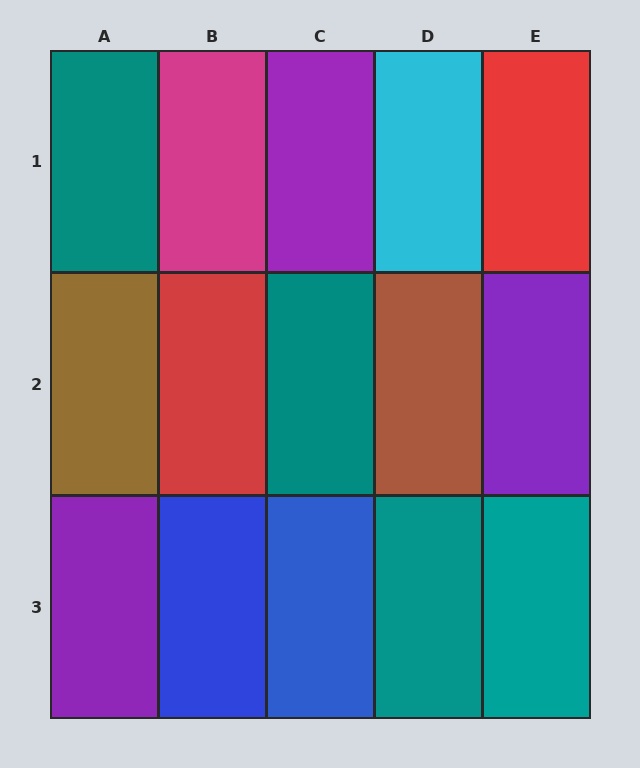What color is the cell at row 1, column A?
Teal.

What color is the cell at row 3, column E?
Teal.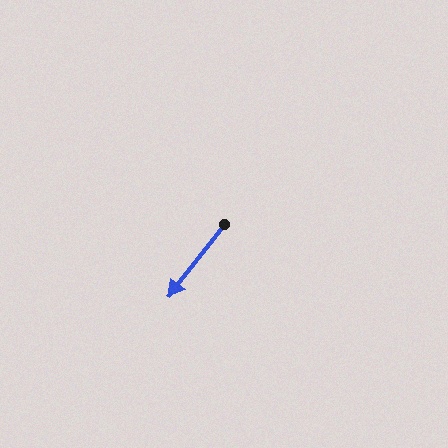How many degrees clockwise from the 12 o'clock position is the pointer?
Approximately 218 degrees.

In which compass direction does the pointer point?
Southwest.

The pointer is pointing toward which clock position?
Roughly 7 o'clock.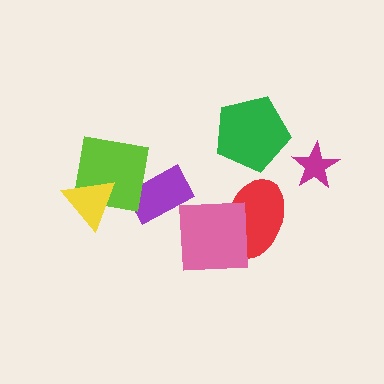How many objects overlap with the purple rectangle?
1 object overlaps with the purple rectangle.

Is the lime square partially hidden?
Yes, it is partially covered by another shape.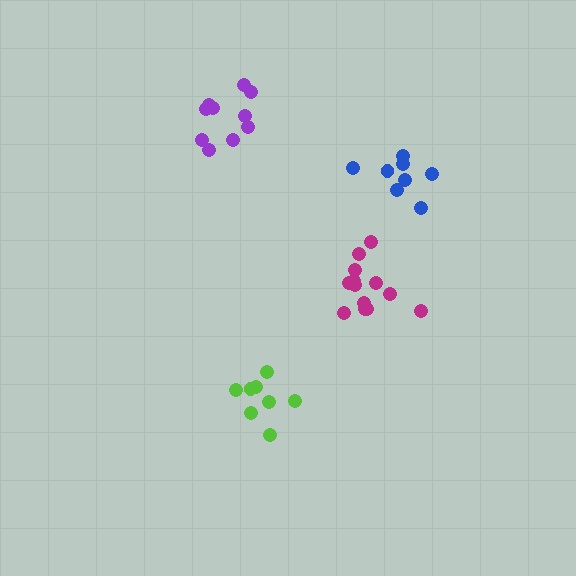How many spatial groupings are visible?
There are 4 spatial groupings.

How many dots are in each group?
Group 1: 8 dots, Group 2: 8 dots, Group 3: 13 dots, Group 4: 10 dots (39 total).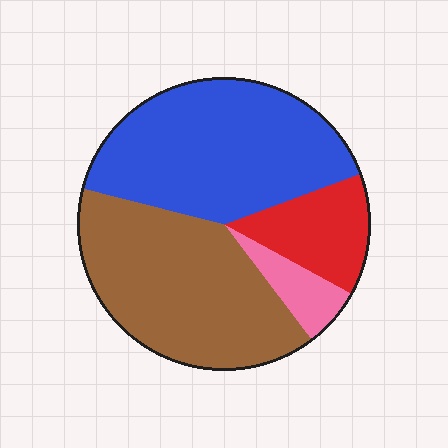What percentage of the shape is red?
Red takes up less than a sixth of the shape.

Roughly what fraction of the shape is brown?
Brown takes up about two fifths (2/5) of the shape.